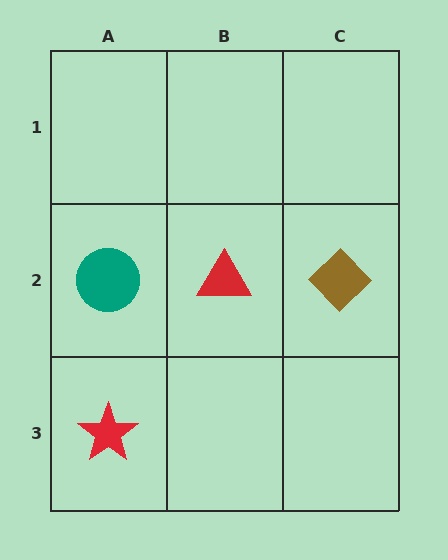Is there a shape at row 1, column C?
No, that cell is empty.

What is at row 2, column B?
A red triangle.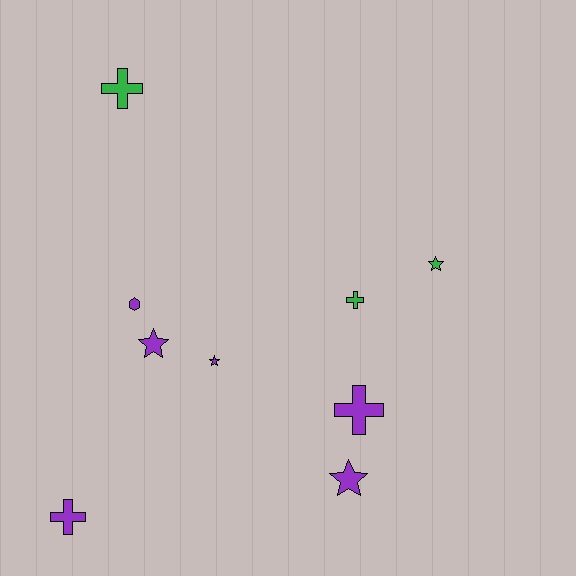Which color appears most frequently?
Purple, with 6 objects.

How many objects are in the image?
There are 9 objects.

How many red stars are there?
There are no red stars.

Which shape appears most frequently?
Cross, with 4 objects.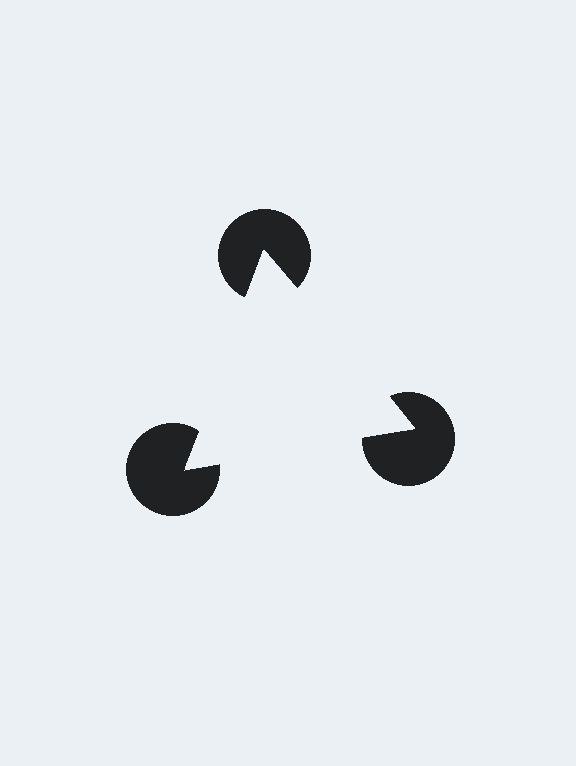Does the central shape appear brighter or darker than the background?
It typically appears slightly brighter than the background, even though no actual brightness change is drawn.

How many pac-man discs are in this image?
There are 3 — one at each vertex of the illusory triangle.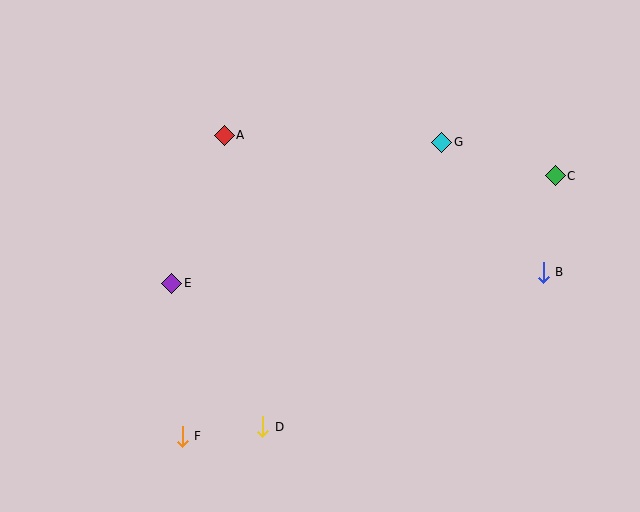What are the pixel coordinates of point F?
Point F is at (182, 436).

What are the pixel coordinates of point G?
Point G is at (442, 142).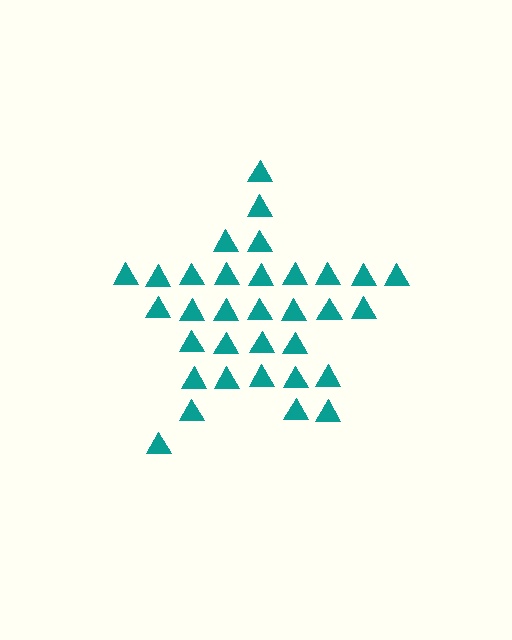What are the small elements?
The small elements are triangles.